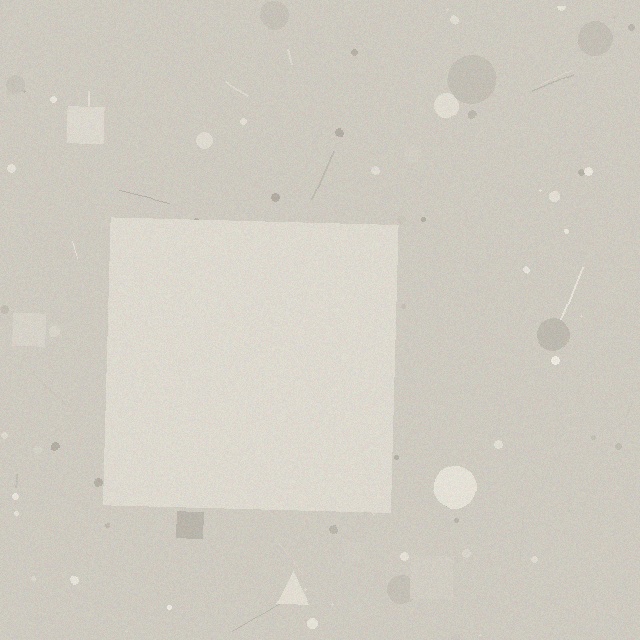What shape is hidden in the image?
A square is hidden in the image.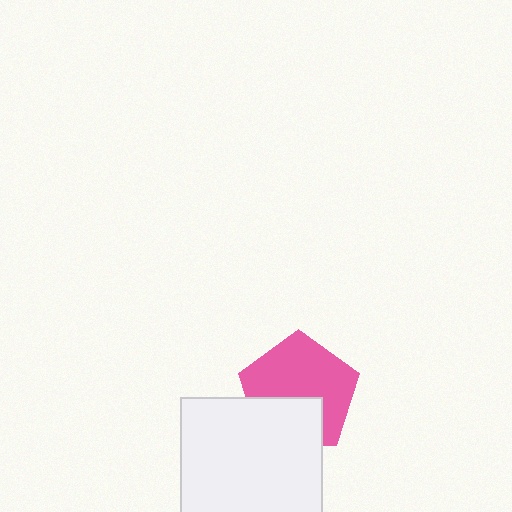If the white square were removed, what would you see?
You would see the complete pink pentagon.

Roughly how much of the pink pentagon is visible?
Most of it is visible (roughly 66%).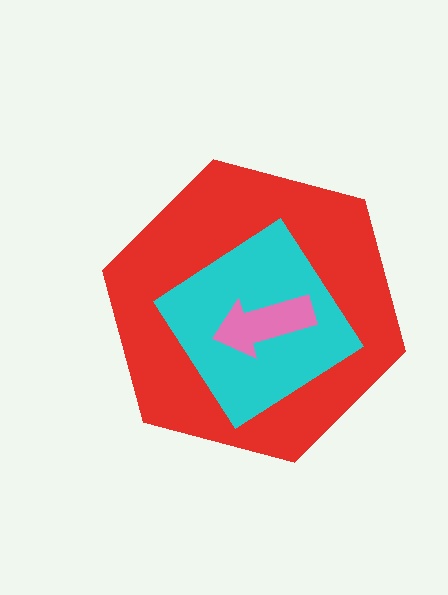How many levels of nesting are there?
3.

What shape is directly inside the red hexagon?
The cyan diamond.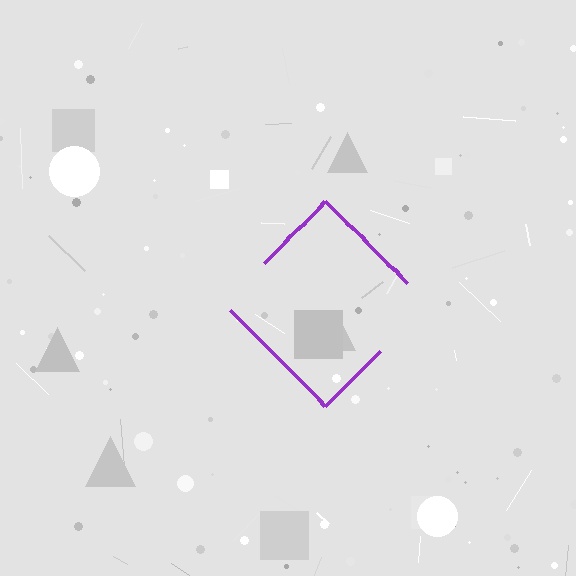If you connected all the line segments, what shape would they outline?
They would outline a diamond.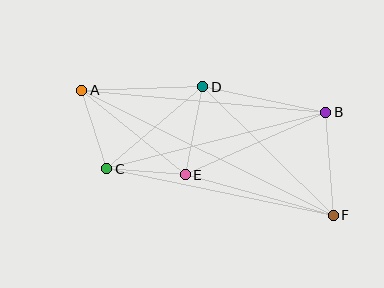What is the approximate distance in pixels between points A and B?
The distance between A and B is approximately 245 pixels.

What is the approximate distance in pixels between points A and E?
The distance between A and E is approximately 133 pixels.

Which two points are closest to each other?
Points C and E are closest to each other.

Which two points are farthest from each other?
Points A and F are farthest from each other.